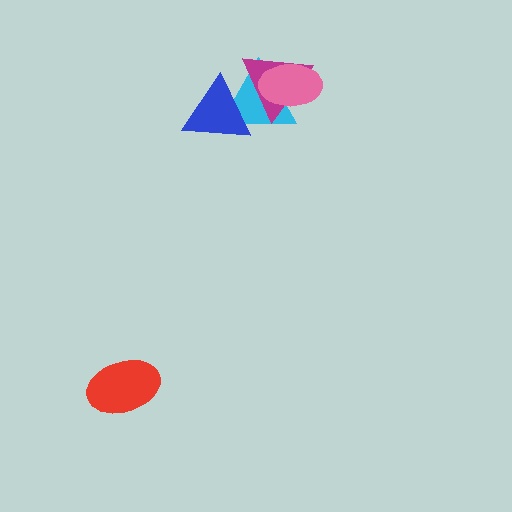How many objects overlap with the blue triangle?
2 objects overlap with the blue triangle.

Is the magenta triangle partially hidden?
Yes, it is partially covered by another shape.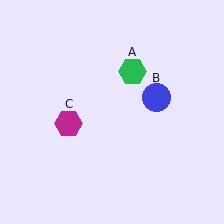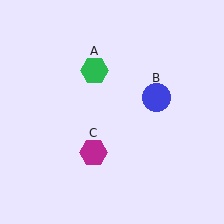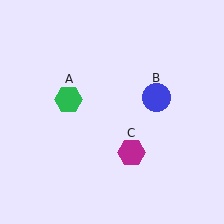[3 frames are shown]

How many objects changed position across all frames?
2 objects changed position: green hexagon (object A), magenta hexagon (object C).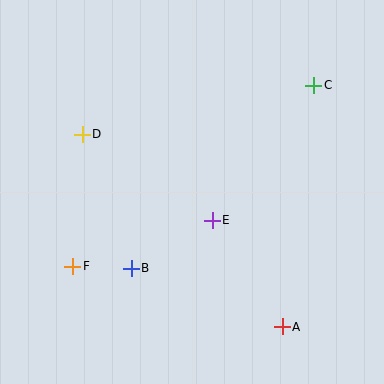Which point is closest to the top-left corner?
Point D is closest to the top-left corner.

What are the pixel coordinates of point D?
Point D is at (82, 134).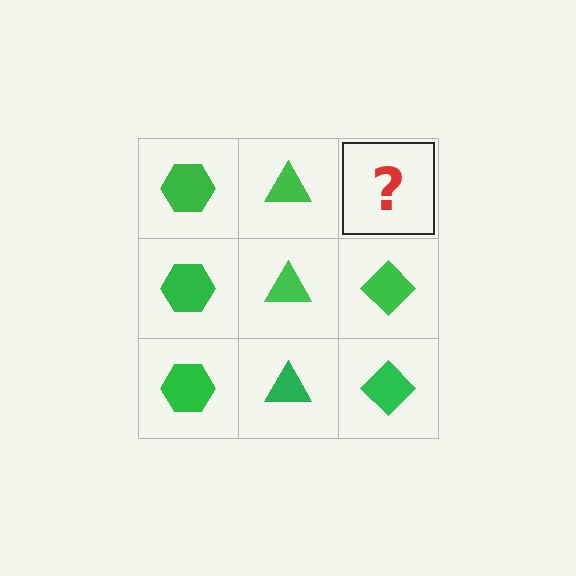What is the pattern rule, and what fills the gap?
The rule is that each column has a consistent shape. The gap should be filled with a green diamond.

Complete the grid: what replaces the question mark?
The question mark should be replaced with a green diamond.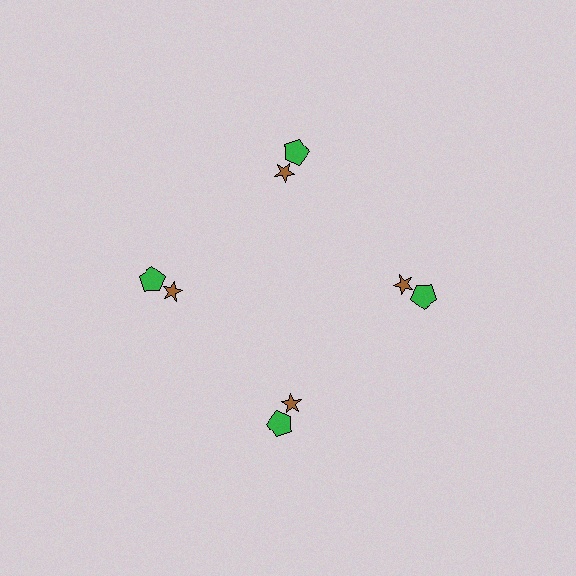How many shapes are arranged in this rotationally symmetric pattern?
There are 8 shapes, arranged in 4 groups of 2.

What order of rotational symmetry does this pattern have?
This pattern has 4-fold rotational symmetry.